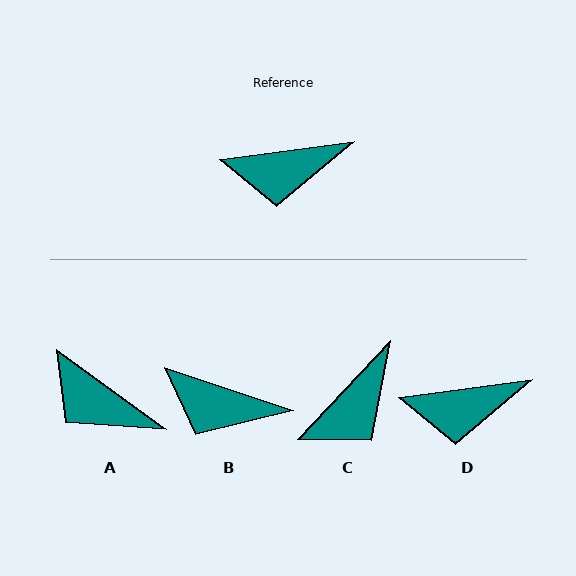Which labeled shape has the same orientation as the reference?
D.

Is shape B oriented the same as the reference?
No, it is off by about 26 degrees.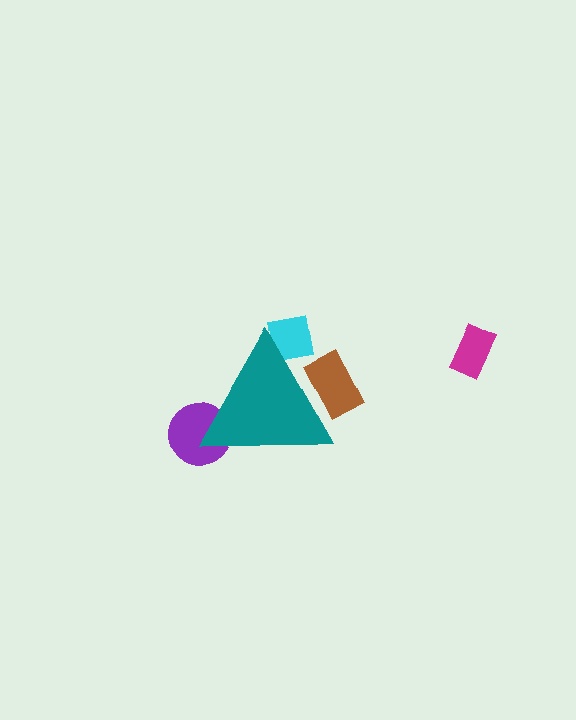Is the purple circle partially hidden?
Yes, the purple circle is partially hidden behind the teal triangle.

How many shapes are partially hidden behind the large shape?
3 shapes are partially hidden.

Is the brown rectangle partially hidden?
Yes, the brown rectangle is partially hidden behind the teal triangle.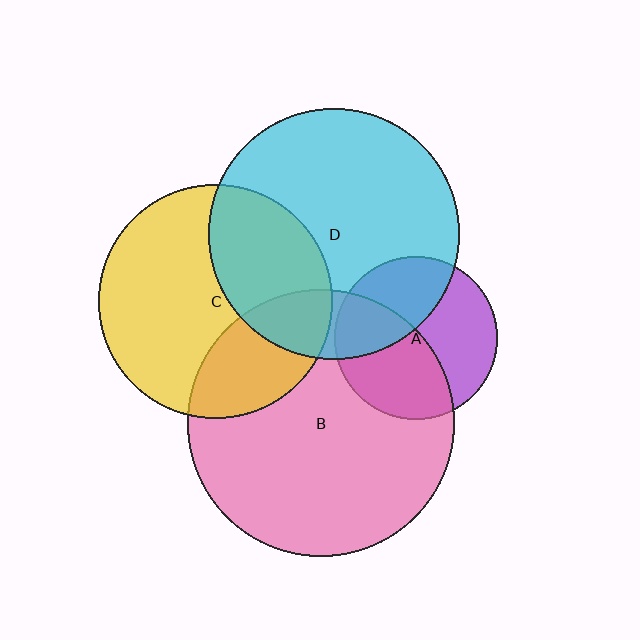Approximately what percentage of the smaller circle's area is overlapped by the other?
Approximately 40%.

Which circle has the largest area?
Circle B (pink).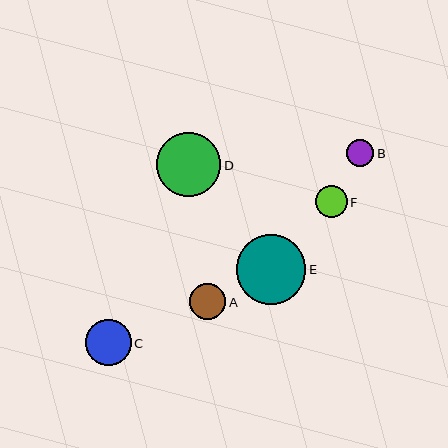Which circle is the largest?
Circle E is the largest with a size of approximately 70 pixels.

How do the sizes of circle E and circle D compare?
Circle E and circle D are approximately the same size.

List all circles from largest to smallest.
From largest to smallest: E, D, C, A, F, B.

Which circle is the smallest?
Circle B is the smallest with a size of approximately 27 pixels.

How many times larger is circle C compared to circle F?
Circle C is approximately 1.4 times the size of circle F.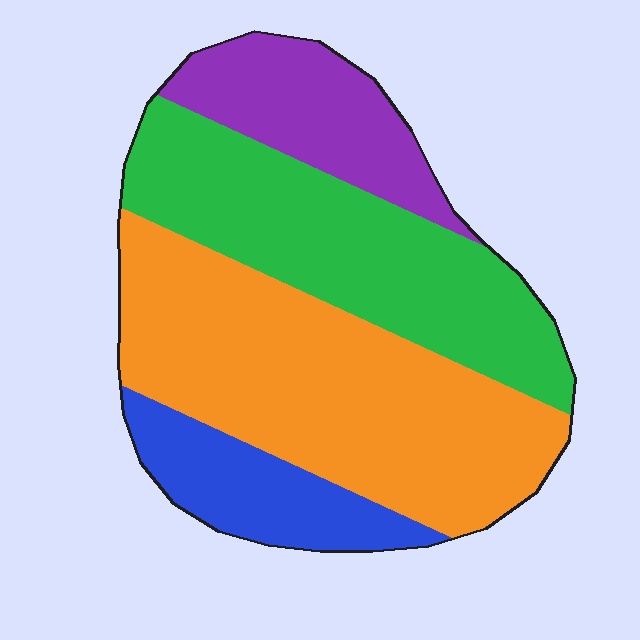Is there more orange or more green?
Orange.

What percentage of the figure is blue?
Blue covers roughly 15% of the figure.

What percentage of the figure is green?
Green takes up about one third (1/3) of the figure.